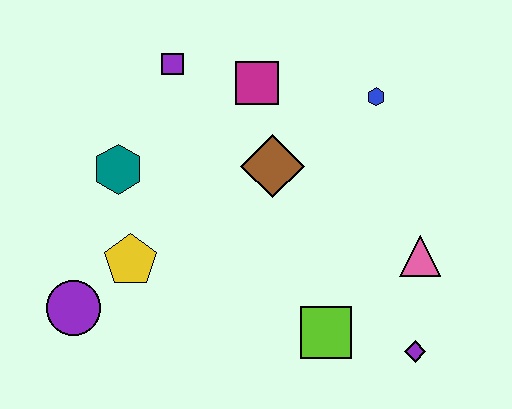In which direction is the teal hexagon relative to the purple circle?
The teal hexagon is above the purple circle.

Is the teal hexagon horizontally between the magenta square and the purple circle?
Yes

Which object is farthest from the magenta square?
The purple diamond is farthest from the magenta square.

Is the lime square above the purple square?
No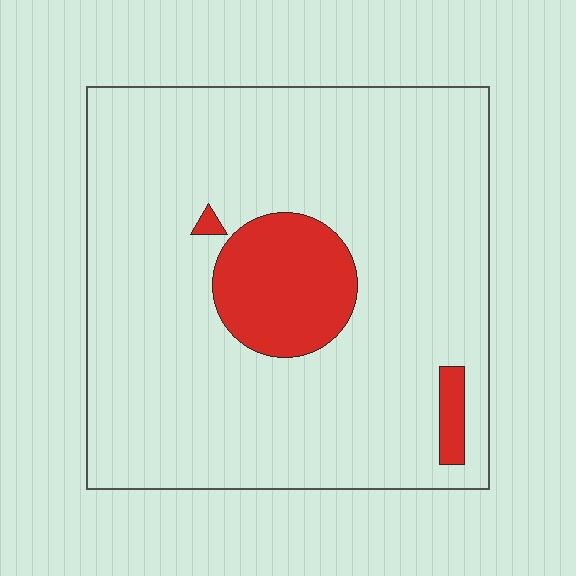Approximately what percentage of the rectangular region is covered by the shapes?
Approximately 10%.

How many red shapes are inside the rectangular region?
3.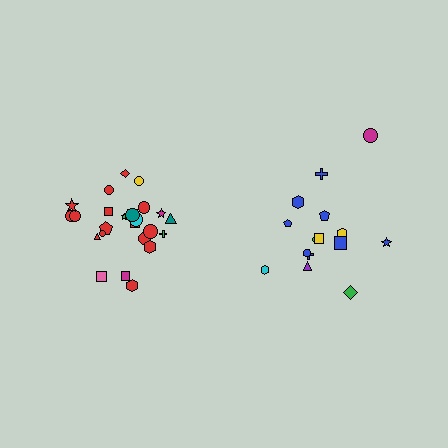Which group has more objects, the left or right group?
The left group.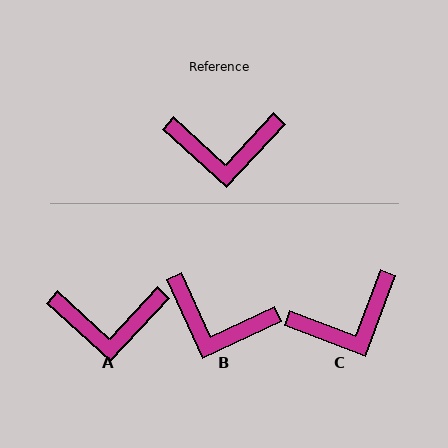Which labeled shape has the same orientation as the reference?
A.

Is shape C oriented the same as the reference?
No, it is off by about 22 degrees.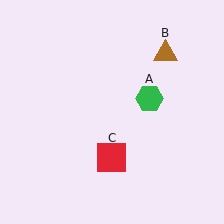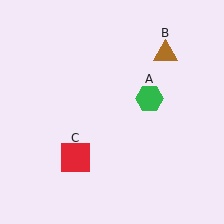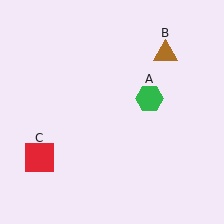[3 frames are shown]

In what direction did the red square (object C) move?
The red square (object C) moved left.